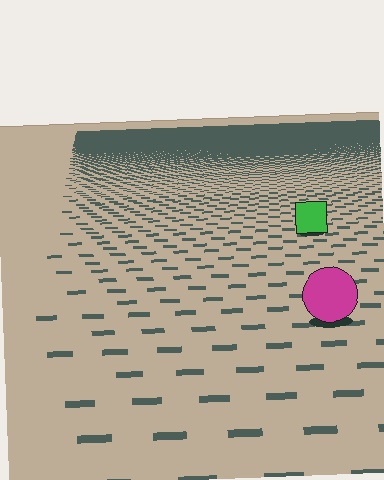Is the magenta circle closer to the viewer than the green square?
Yes. The magenta circle is closer — you can tell from the texture gradient: the ground texture is coarser near it.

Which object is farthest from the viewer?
The green square is farthest from the viewer. It appears smaller and the ground texture around it is denser.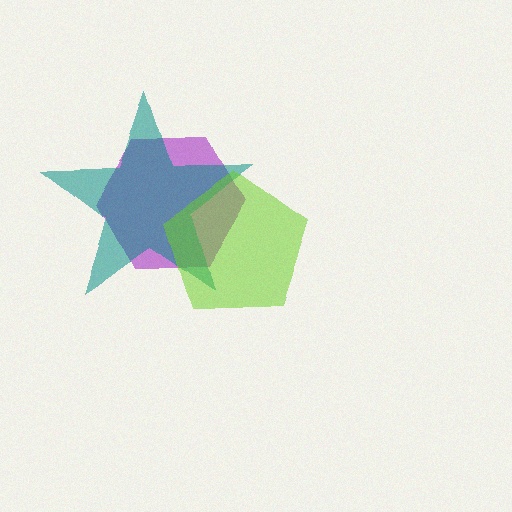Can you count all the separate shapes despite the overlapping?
Yes, there are 3 separate shapes.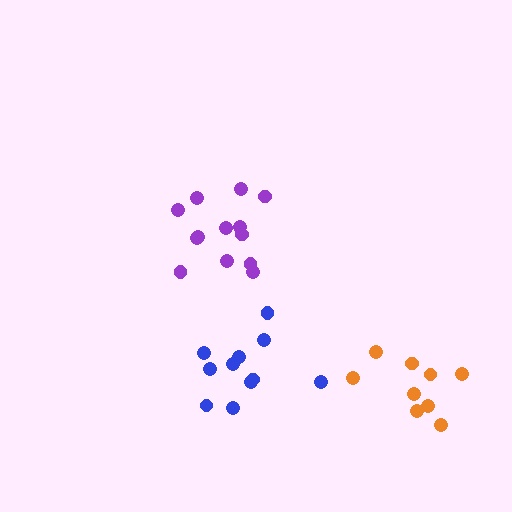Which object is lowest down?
The orange cluster is bottommost.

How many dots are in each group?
Group 1: 13 dots, Group 2: 11 dots, Group 3: 9 dots (33 total).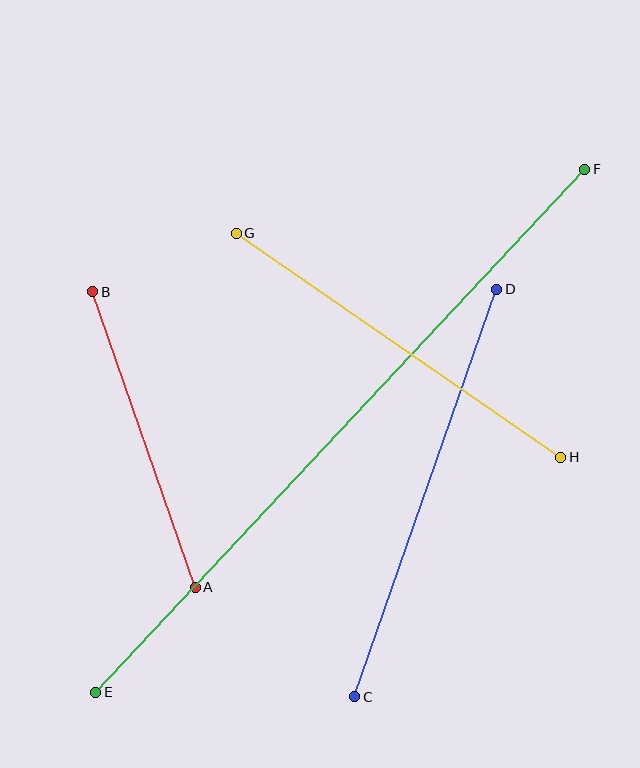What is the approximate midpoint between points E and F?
The midpoint is at approximately (340, 431) pixels.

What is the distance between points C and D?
The distance is approximately 432 pixels.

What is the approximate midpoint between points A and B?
The midpoint is at approximately (144, 439) pixels.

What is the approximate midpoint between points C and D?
The midpoint is at approximately (426, 493) pixels.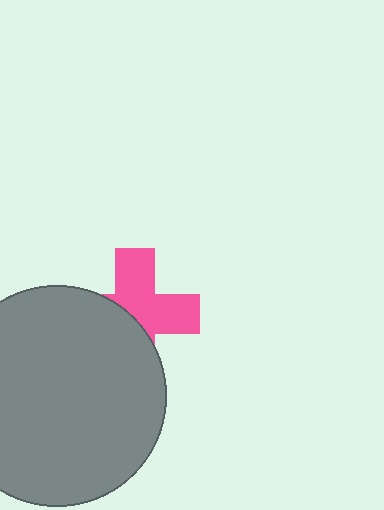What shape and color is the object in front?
The object in front is a gray circle.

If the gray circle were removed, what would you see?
You would see the complete pink cross.